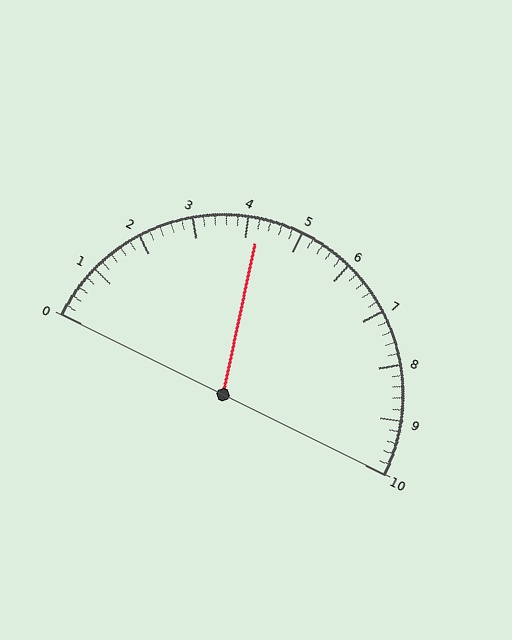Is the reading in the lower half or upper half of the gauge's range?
The reading is in the lower half of the range (0 to 10).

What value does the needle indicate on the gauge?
The needle indicates approximately 4.2.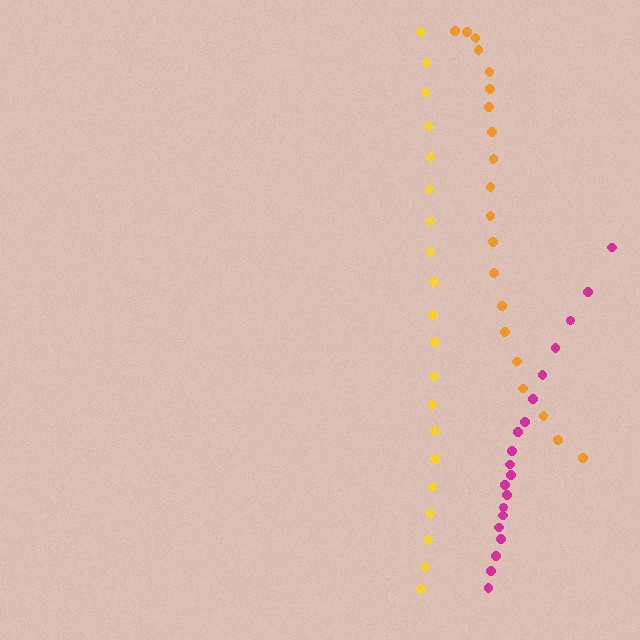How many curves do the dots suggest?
There are 3 distinct paths.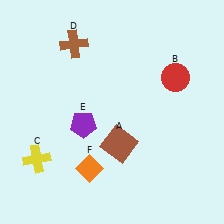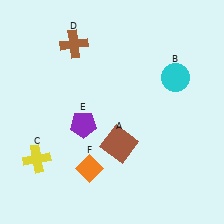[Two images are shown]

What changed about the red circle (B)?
In Image 1, B is red. In Image 2, it changed to cyan.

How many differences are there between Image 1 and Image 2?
There is 1 difference between the two images.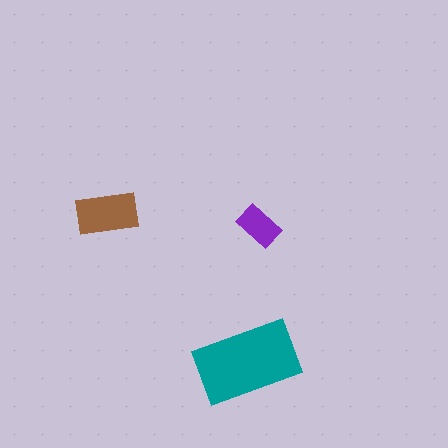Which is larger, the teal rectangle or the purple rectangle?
The teal one.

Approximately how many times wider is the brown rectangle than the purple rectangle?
About 1.5 times wider.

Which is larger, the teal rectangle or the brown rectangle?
The teal one.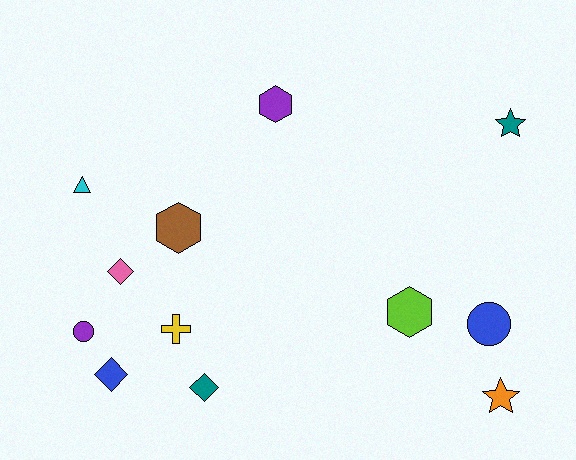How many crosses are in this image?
There is 1 cross.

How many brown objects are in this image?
There is 1 brown object.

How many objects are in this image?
There are 12 objects.